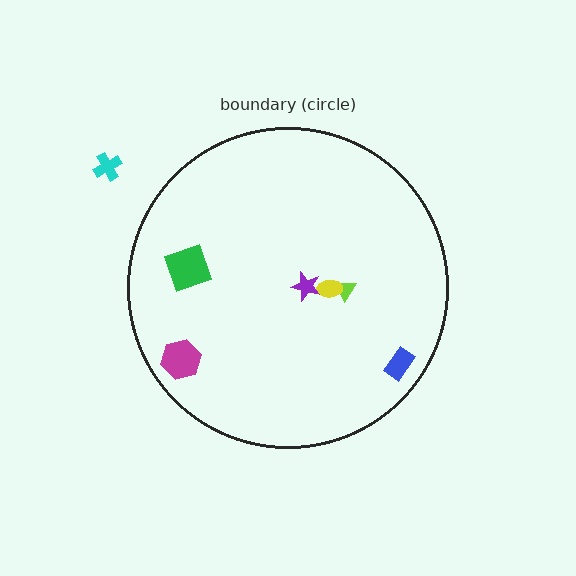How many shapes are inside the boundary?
6 inside, 1 outside.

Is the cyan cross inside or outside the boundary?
Outside.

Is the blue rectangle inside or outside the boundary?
Inside.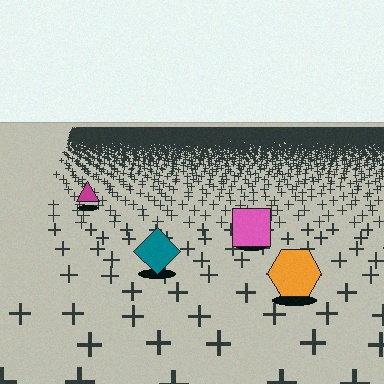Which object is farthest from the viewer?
The magenta triangle is farthest from the viewer. It appears smaller and the ground texture around it is denser.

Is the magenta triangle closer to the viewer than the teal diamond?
No. The teal diamond is closer — you can tell from the texture gradient: the ground texture is coarser near it.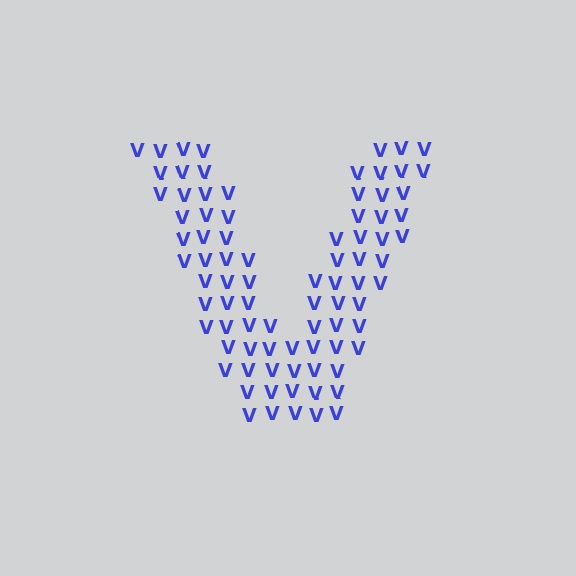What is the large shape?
The large shape is the letter V.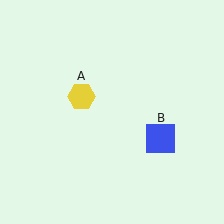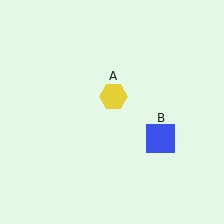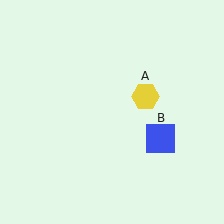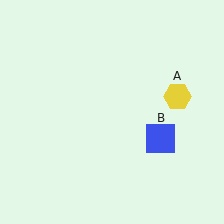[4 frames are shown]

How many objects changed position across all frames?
1 object changed position: yellow hexagon (object A).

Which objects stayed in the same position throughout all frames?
Blue square (object B) remained stationary.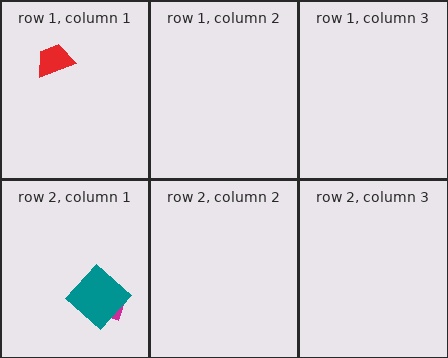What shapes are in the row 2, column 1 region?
The magenta rectangle, the teal diamond.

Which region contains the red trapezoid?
The row 1, column 1 region.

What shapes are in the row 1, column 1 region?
The red trapezoid.